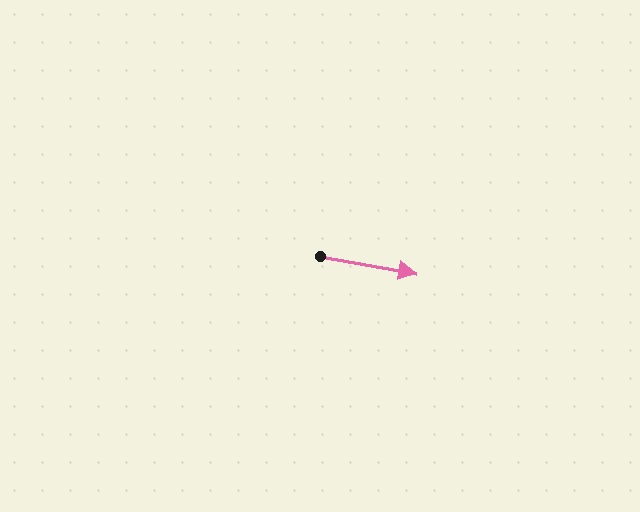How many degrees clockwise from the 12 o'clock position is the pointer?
Approximately 100 degrees.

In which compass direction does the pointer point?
East.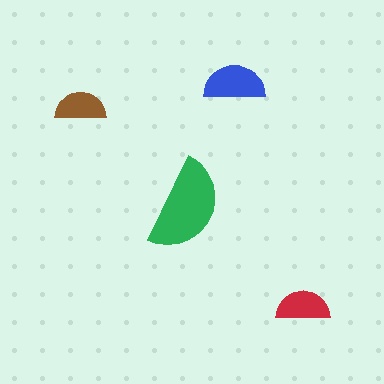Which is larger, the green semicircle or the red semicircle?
The green one.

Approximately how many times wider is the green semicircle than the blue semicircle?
About 1.5 times wider.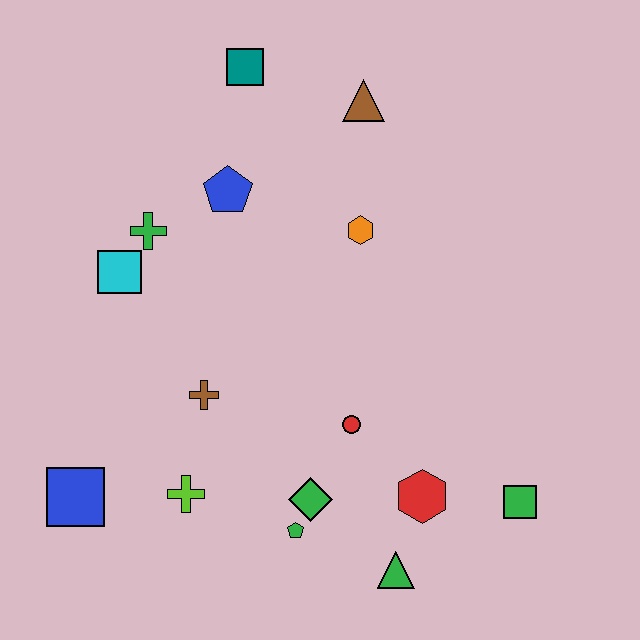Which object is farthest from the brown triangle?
The blue square is farthest from the brown triangle.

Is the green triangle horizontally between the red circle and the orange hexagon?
No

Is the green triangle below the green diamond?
Yes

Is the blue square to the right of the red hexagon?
No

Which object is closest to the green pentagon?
The green diamond is closest to the green pentagon.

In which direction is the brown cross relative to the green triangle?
The brown cross is to the left of the green triangle.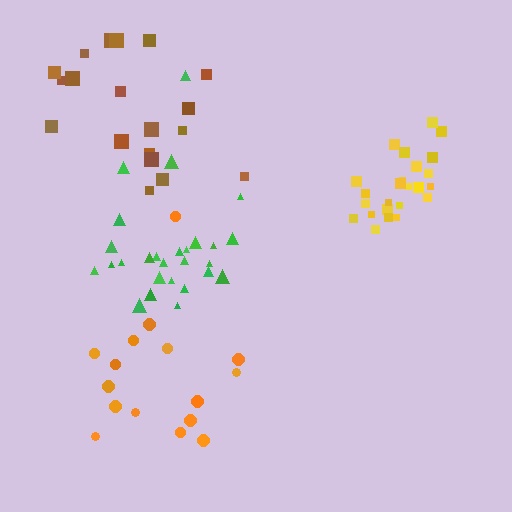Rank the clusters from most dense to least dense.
yellow, green, orange, brown.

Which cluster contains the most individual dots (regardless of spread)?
Green (27).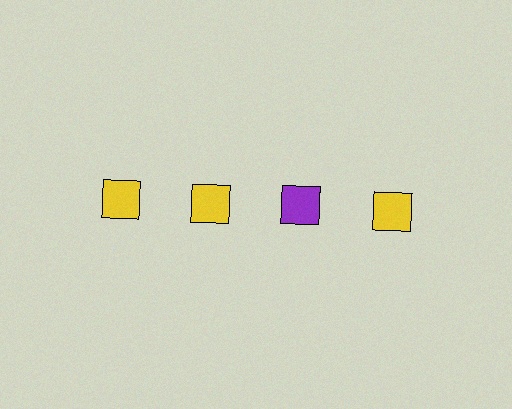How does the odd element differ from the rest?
It has a different color: purple instead of yellow.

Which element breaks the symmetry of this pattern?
The purple square in the top row, center column breaks the symmetry. All other shapes are yellow squares.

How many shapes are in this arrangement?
There are 4 shapes arranged in a grid pattern.